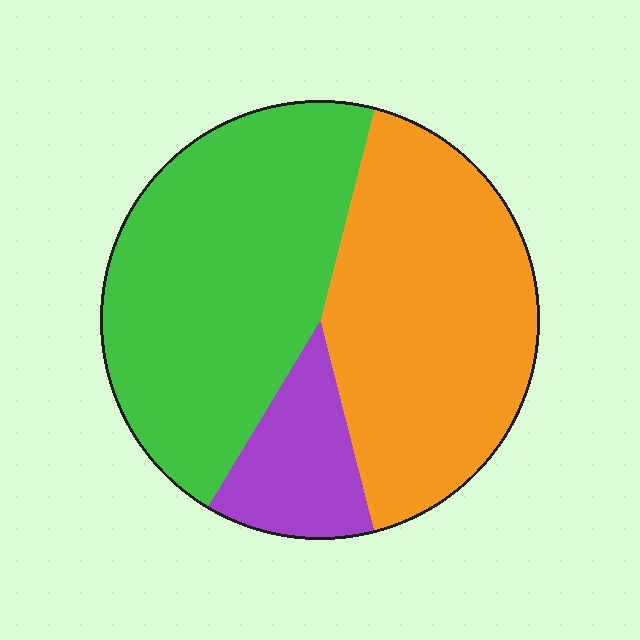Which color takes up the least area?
Purple, at roughly 15%.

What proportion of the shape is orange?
Orange takes up about two fifths (2/5) of the shape.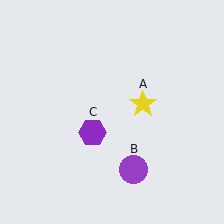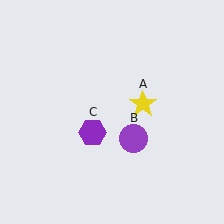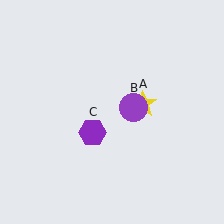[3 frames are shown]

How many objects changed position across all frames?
1 object changed position: purple circle (object B).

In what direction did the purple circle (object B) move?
The purple circle (object B) moved up.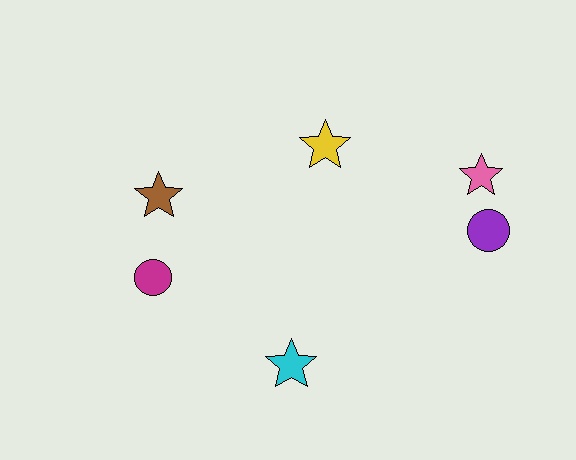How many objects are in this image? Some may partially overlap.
There are 6 objects.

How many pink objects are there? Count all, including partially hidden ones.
There is 1 pink object.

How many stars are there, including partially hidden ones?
There are 4 stars.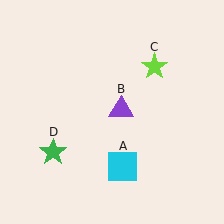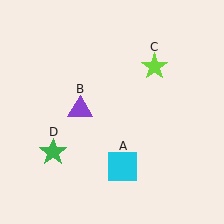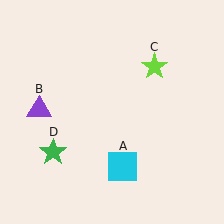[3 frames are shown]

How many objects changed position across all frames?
1 object changed position: purple triangle (object B).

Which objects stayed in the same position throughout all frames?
Cyan square (object A) and lime star (object C) and green star (object D) remained stationary.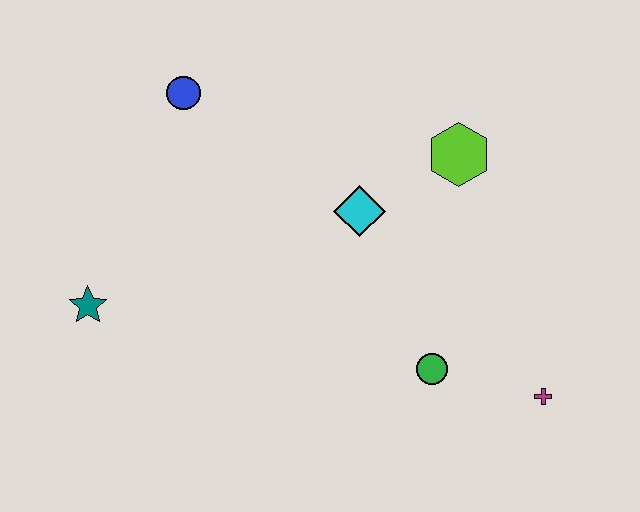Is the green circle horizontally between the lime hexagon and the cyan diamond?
Yes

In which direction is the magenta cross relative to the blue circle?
The magenta cross is to the right of the blue circle.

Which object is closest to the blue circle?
The cyan diamond is closest to the blue circle.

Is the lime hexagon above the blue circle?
No